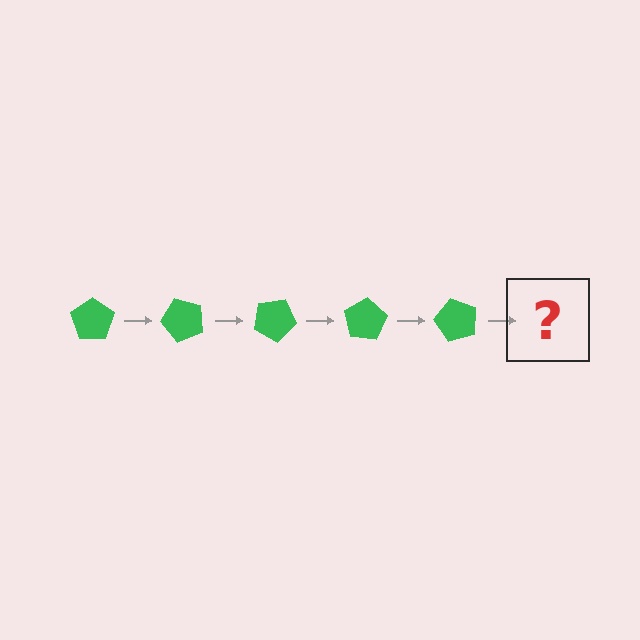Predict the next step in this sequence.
The next step is a green pentagon rotated 250 degrees.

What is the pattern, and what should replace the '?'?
The pattern is that the pentagon rotates 50 degrees each step. The '?' should be a green pentagon rotated 250 degrees.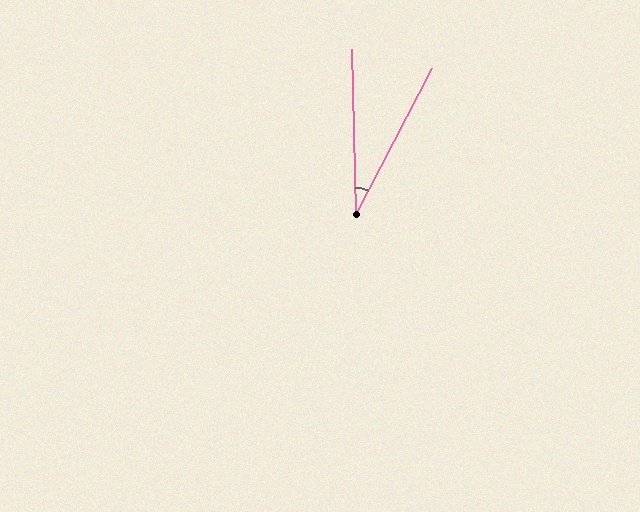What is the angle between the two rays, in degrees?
Approximately 29 degrees.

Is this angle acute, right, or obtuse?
It is acute.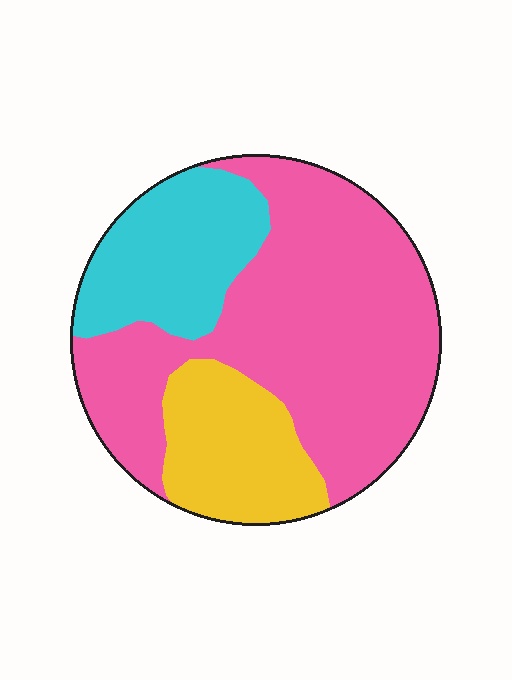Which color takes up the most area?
Pink, at roughly 60%.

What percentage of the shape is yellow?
Yellow covers roughly 20% of the shape.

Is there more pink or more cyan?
Pink.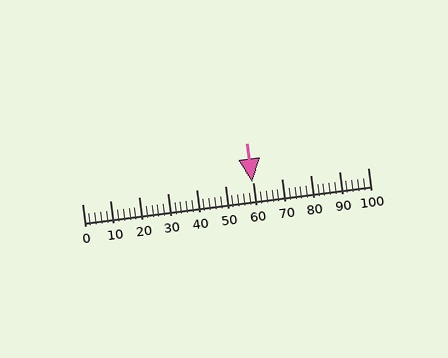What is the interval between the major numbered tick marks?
The major tick marks are spaced 10 units apart.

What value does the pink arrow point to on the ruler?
The pink arrow points to approximately 59.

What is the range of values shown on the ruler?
The ruler shows values from 0 to 100.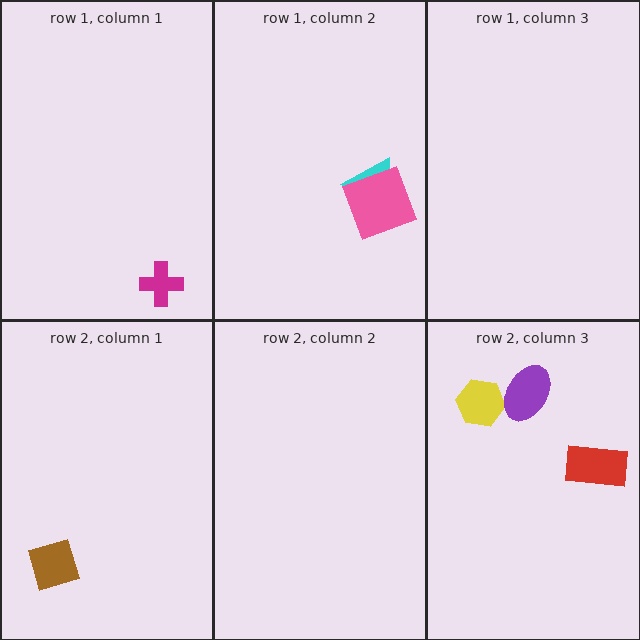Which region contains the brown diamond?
The row 2, column 1 region.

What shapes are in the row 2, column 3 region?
The yellow hexagon, the purple ellipse, the red rectangle.